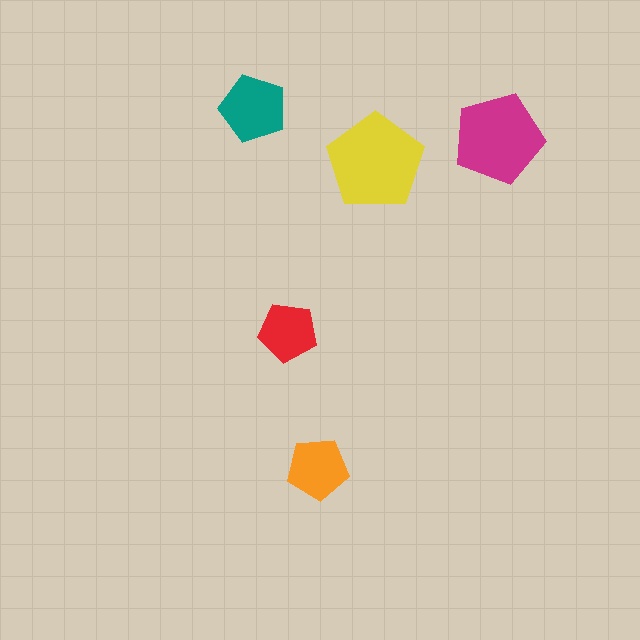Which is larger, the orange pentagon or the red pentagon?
The orange one.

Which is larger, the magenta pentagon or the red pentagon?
The magenta one.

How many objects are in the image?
There are 5 objects in the image.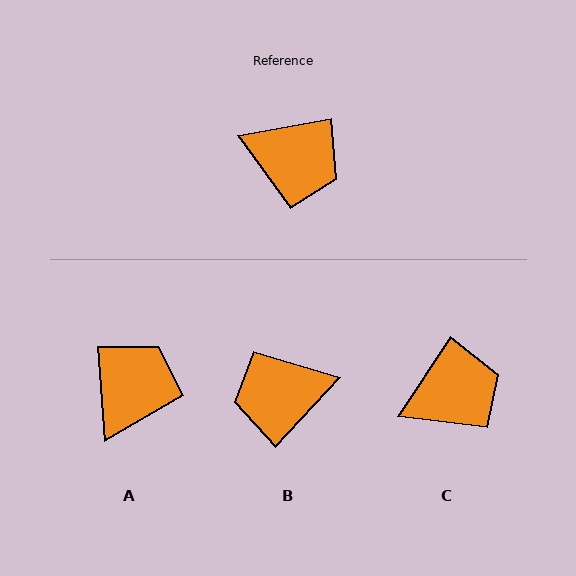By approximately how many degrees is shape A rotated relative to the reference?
Approximately 84 degrees counter-clockwise.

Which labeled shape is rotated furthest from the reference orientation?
B, about 143 degrees away.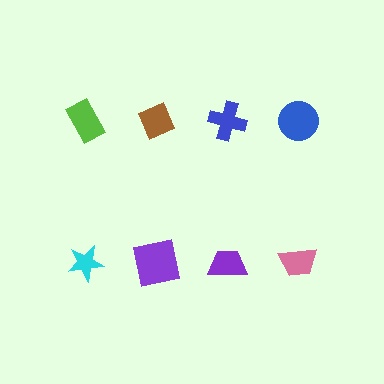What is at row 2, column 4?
A pink trapezoid.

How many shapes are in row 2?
4 shapes.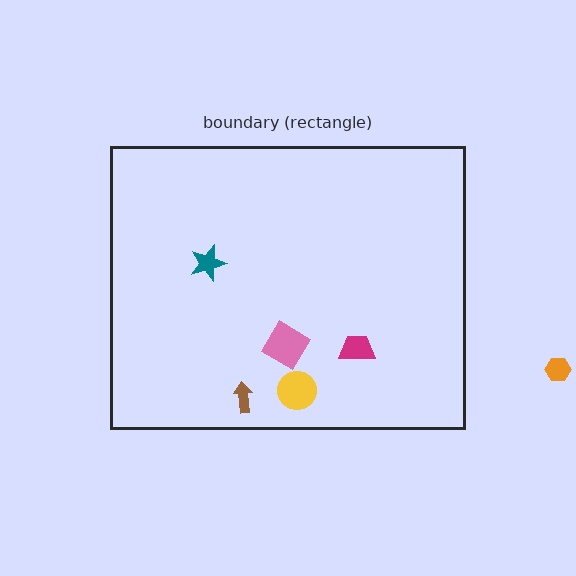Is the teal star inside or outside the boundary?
Inside.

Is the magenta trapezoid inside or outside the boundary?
Inside.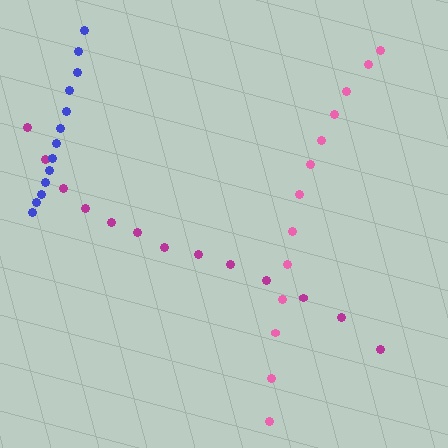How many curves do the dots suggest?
There are 3 distinct paths.